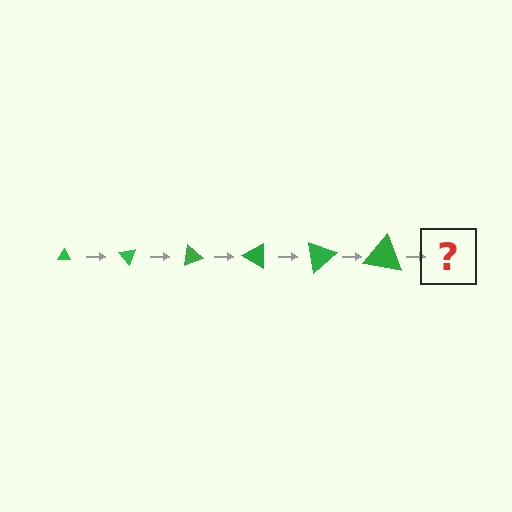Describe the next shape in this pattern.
It should be a triangle, larger than the previous one and rotated 300 degrees from the start.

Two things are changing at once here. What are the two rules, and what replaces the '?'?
The two rules are that the triangle grows larger each step and it rotates 50 degrees each step. The '?' should be a triangle, larger than the previous one and rotated 300 degrees from the start.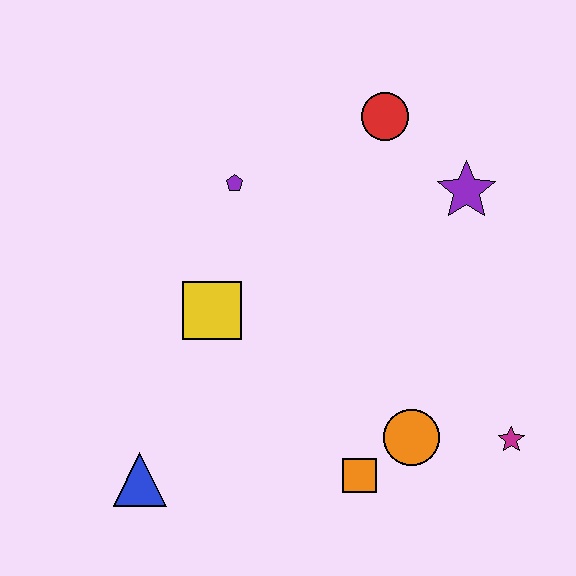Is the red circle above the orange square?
Yes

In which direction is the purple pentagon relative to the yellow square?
The purple pentagon is above the yellow square.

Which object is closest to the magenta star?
The orange circle is closest to the magenta star.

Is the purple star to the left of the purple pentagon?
No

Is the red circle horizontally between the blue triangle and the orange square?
No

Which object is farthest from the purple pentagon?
The magenta star is farthest from the purple pentagon.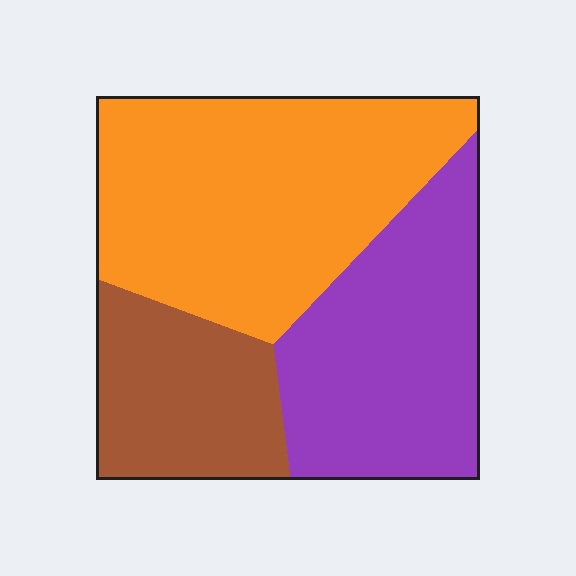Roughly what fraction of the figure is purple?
Purple covers around 35% of the figure.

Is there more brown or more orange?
Orange.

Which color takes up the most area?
Orange, at roughly 45%.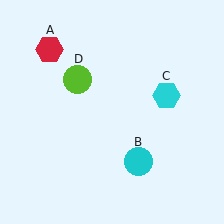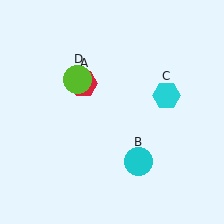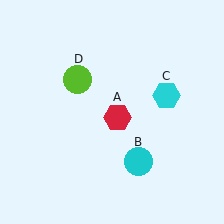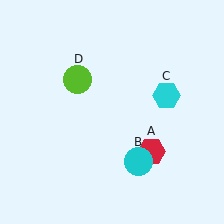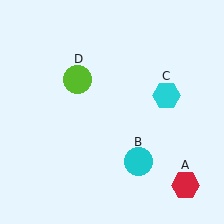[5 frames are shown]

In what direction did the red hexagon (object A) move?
The red hexagon (object A) moved down and to the right.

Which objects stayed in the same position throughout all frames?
Cyan circle (object B) and cyan hexagon (object C) and lime circle (object D) remained stationary.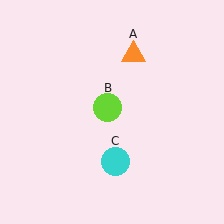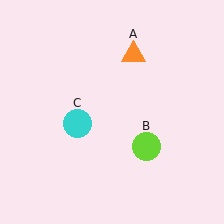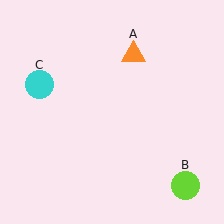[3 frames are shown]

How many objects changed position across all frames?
2 objects changed position: lime circle (object B), cyan circle (object C).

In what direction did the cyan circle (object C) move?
The cyan circle (object C) moved up and to the left.